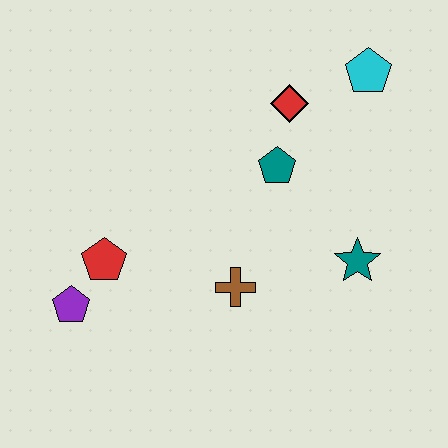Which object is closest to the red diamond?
The teal pentagon is closest to the red diamond.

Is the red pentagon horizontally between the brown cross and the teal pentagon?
No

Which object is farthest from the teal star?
The purple pentagon is farthest from the teal star.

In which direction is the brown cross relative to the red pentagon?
The brown cross is to the right of the red pentagon.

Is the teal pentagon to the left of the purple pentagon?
No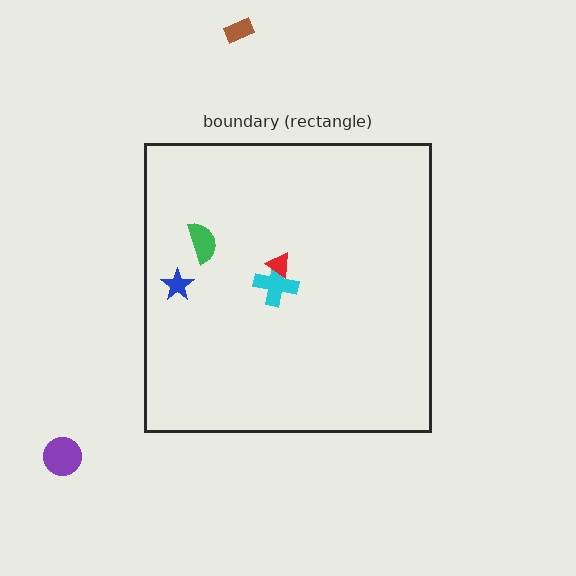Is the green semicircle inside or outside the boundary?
Inside.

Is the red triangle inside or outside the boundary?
Inside.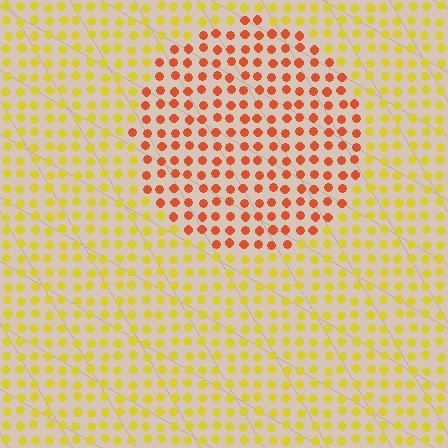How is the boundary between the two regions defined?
The boundary is defined purely by a slight shift in hue (about 44 degrees). Spacing, size, and orientation are identical on both sides.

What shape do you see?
I see a circle.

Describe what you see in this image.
The image is filled with small yellow elements in a uniform arrangement. A circle-shaped region is visible where the elements are tinted to a slightly different hue, forming a subtle color boundary.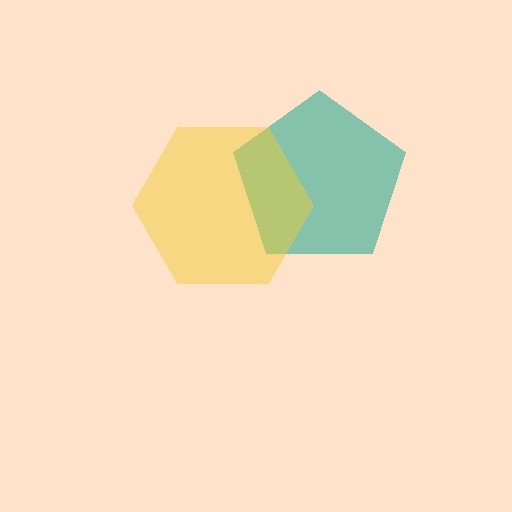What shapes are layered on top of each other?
The layered shapes are: a teal pentagon, a yellow hexagon.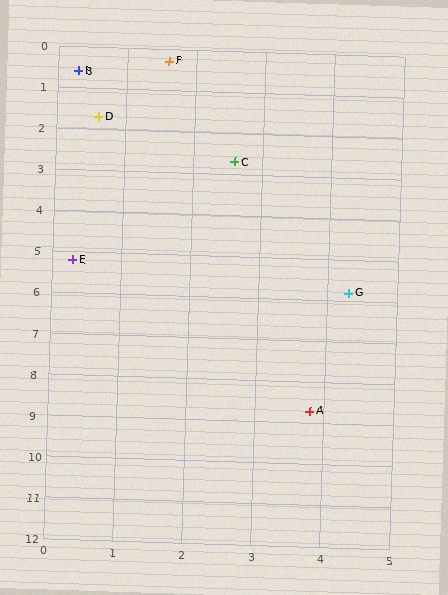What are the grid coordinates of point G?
Point G is at approximately (4.3, 5.8).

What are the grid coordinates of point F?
Point F is at approximately (1.6, 0.3).